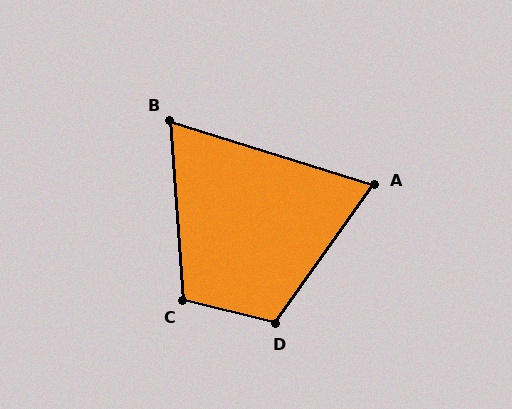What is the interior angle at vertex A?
Approximately 72 degrees (acute).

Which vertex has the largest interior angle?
D, at approximately 111 degrees.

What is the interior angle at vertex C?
Approximately 108 degrees (obtuse).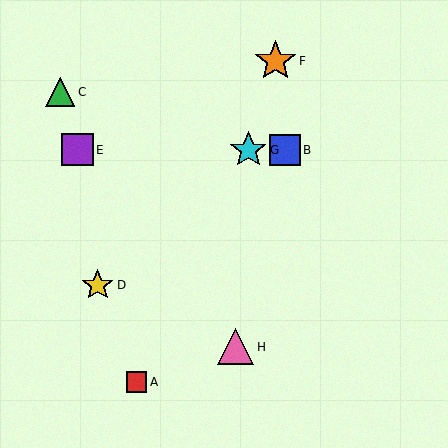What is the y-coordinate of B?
Object B is at y≈150.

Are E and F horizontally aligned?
No, E is at y≈150 and F is at y≈61.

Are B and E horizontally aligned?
Yes, both are at y≈150.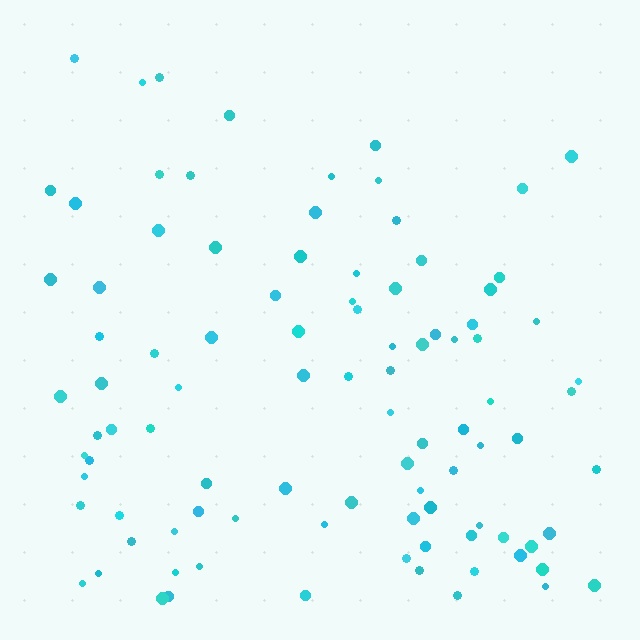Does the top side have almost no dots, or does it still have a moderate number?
Still a moderate number, just noticeably fewer than the bottom.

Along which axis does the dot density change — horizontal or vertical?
Vertical.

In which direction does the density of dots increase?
From top to bottom, with the bottom side densest.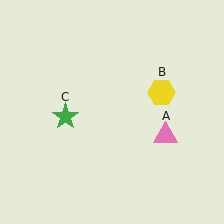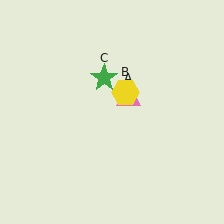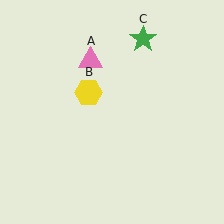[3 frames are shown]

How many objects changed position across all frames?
3 objects changed position: pink triangle (object A), yellow hexagon (object B), green star (object C).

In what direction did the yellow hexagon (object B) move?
The yellow hexagon (object B) moved left.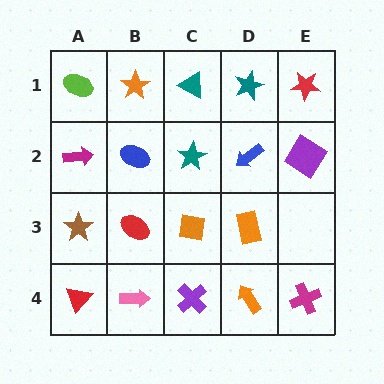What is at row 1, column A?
A lime ellipse.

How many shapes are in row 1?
5 shapes.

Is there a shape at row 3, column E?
No, that cell is empty.